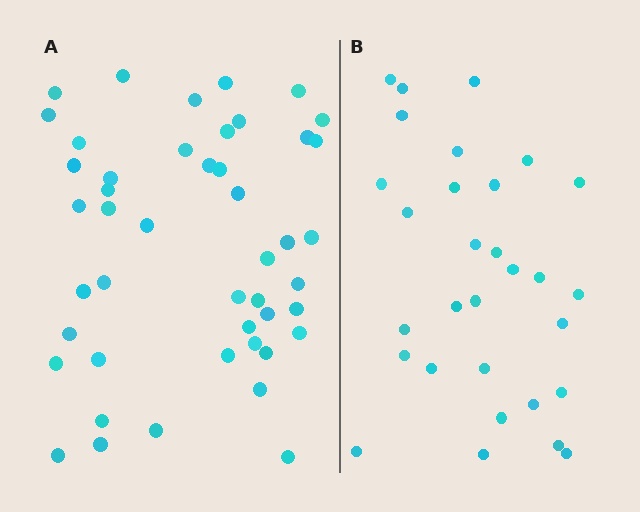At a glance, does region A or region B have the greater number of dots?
Region A (the left region) has more dots.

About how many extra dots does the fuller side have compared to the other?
Region A has approximately 15 more dots than region B.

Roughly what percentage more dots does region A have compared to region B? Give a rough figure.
About 55% more.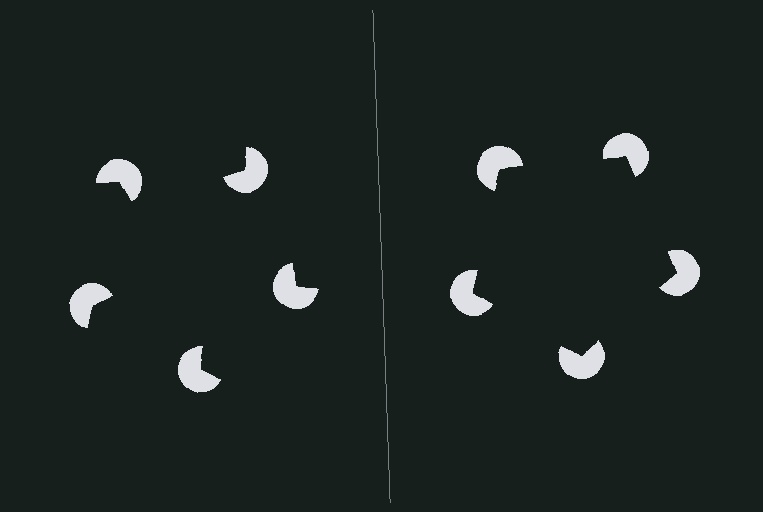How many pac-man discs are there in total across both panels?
10 — 5 on each side.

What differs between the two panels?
The pac-man discs are positioned identically on both sides; only the wedge orientations differ. On the right they align to a pentagon; on the left they are misaligned.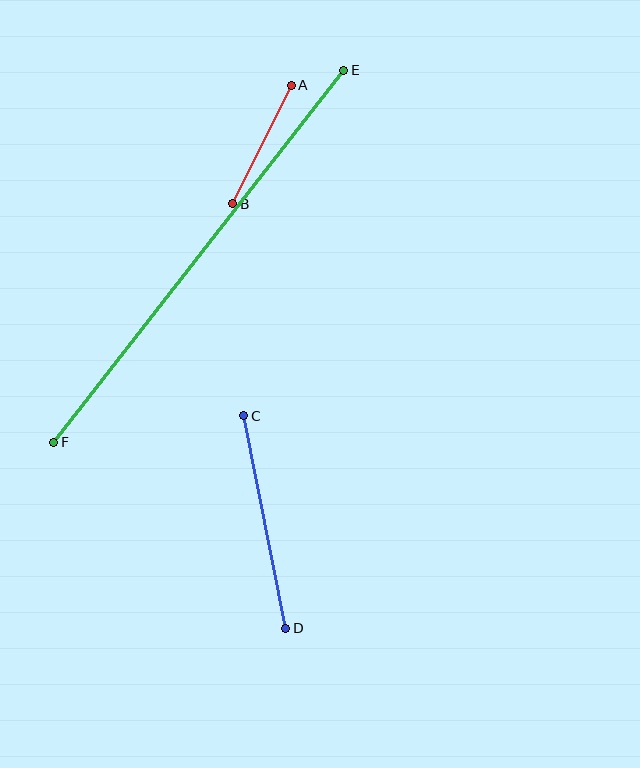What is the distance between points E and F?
The distance is approximately 472 pixels.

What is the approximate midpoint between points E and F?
The midpoint is at approximately (199, 256) pixels.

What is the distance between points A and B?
The distance is approximately 132 pixels.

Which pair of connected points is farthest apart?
Points E and F are farthest apart.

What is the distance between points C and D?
The distance is approximately 217 pixels.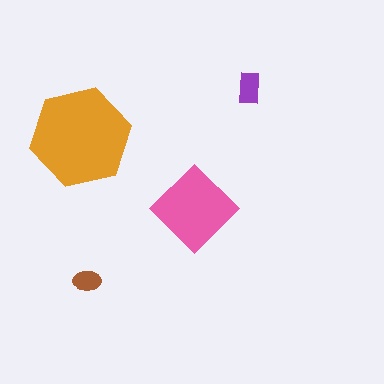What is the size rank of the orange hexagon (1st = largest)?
1st.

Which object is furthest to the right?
The purple rectangle is rightmost.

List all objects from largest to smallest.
The orange hexagon, the pink diamond, the purple rectangle, the brown ellipse.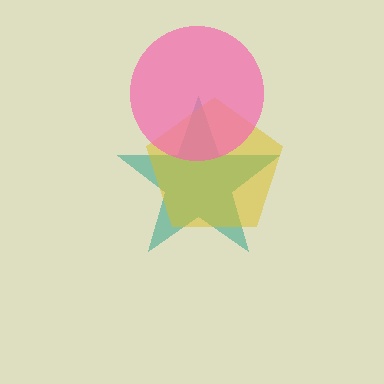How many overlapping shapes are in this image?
There are 3 overlapping shapes in the image.